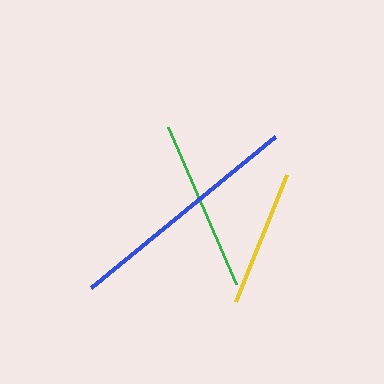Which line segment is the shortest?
The yellow line is the shortest at approximately 136 pixels.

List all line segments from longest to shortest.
From longest to shortest: blue, green, yellow.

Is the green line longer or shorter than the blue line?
The blue line is longer than the green line.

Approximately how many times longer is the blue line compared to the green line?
The blue line is approximately 1.4 times the length of the green line.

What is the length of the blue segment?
The blue segment is approximately 238 pixels long.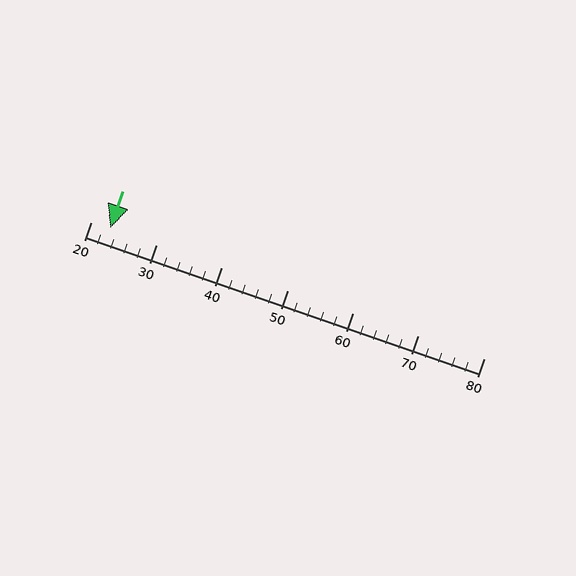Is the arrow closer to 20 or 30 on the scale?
The arrow is closer to 20.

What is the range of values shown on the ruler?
The ruler shows values from 20 to 80.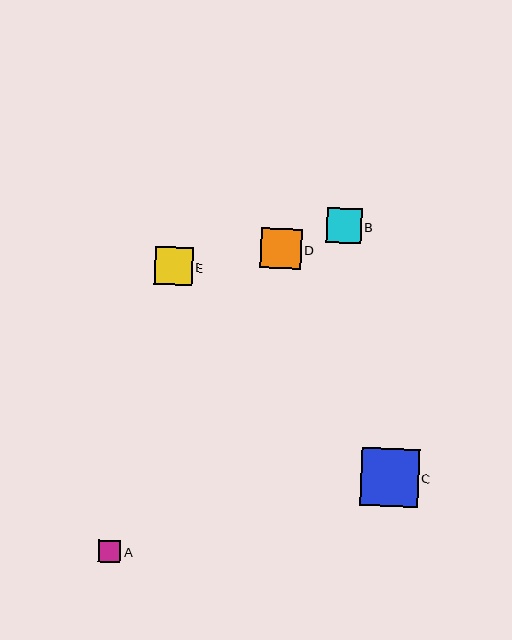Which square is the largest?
Square C is the largest with a size of approximately 58 pixels.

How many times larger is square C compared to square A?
Square C is approximately 2.6 times the size of square A.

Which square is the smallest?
Square A is the smallest with a size of approximately 22 pixels.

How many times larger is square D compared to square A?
Square D is approximately 1.8 times the size of square A.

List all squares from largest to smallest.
From largest to smallest: C, D, E, B, A.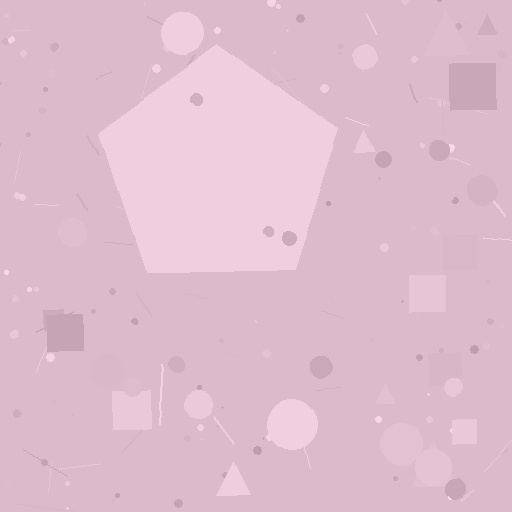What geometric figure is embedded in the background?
A pentagon is embedded in the background.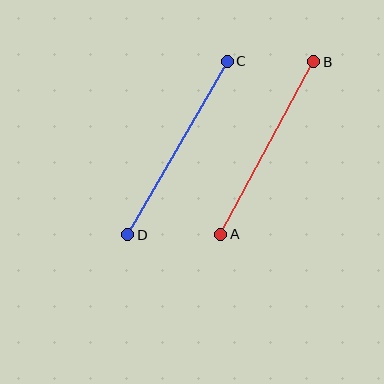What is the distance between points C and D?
The distance is approximately 200 pixels.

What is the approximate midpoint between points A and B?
The midpoint is at approximately (267, 148) pixels.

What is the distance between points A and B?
The distance is approximately 196 pixels.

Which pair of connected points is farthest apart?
Points C and D are farthest apart.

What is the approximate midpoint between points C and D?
The midpoint is at approximately (178, 148) pixels.